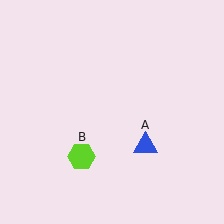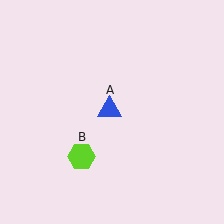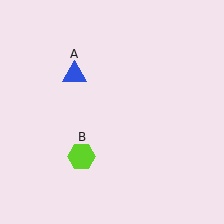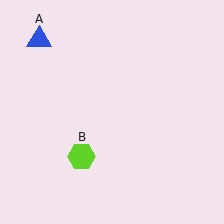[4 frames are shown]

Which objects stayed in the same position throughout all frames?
Lime hexagon (object B) remained stationary.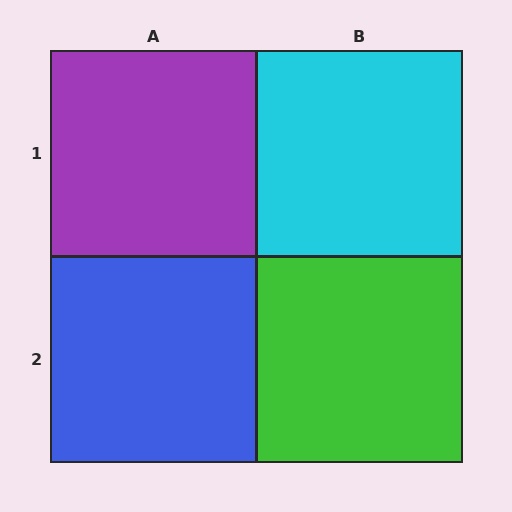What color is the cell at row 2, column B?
Green.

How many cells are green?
1 cell is green.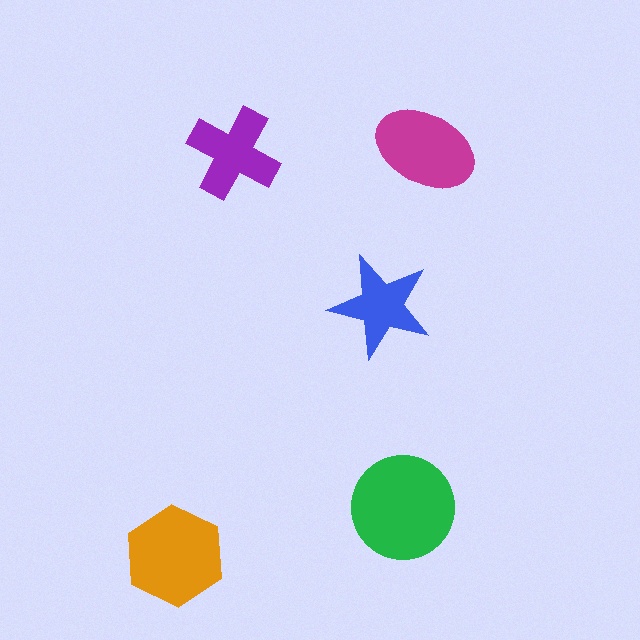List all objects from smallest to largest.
The blue star, the purple cross, the magenta ellipse, the orange hexagon, the green circle.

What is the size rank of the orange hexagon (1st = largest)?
2nd.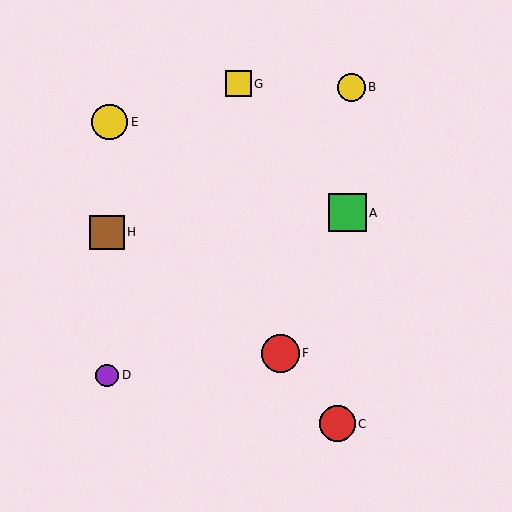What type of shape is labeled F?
Shape F is a red circle.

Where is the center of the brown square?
The center of the brown square is at (107, 232).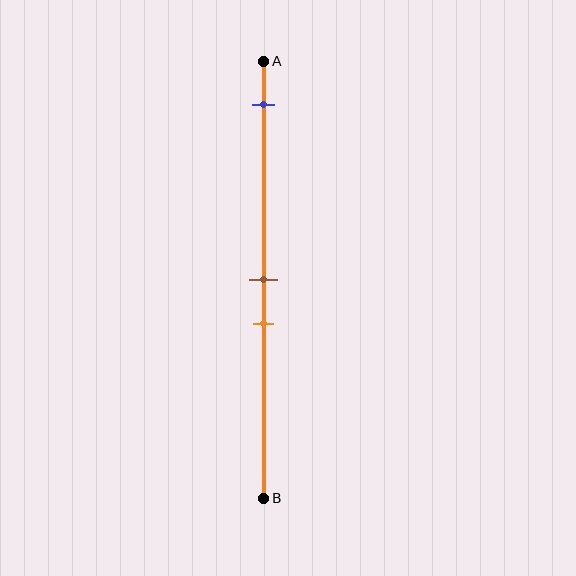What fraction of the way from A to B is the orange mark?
The orange mark is approximately 60% (0.6) of the way from A to B.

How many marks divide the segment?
There are 3 marks dividing the segment.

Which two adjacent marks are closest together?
The brown and orange marks are the closest adjacent pair.